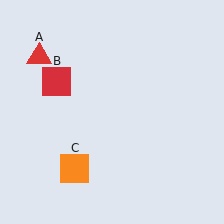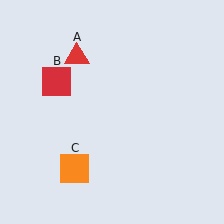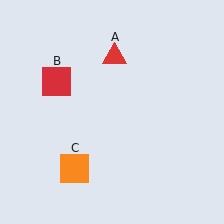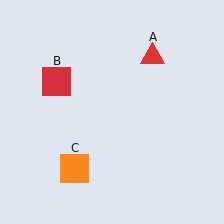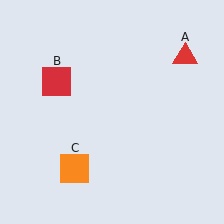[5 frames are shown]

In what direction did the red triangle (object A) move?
The red triangle (object A) moved right.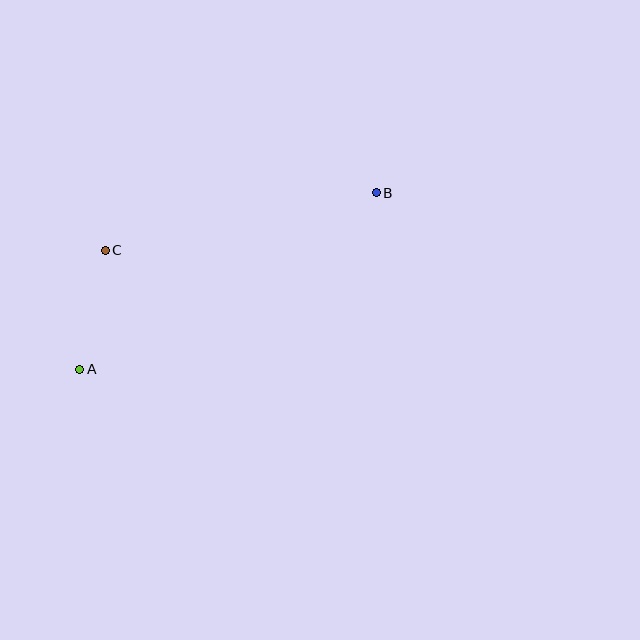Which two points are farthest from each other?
Points A and B are farthest from each other.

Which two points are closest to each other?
Points A and C are closest to each other.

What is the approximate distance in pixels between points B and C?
The distance between B and C is approximately 277 pixels.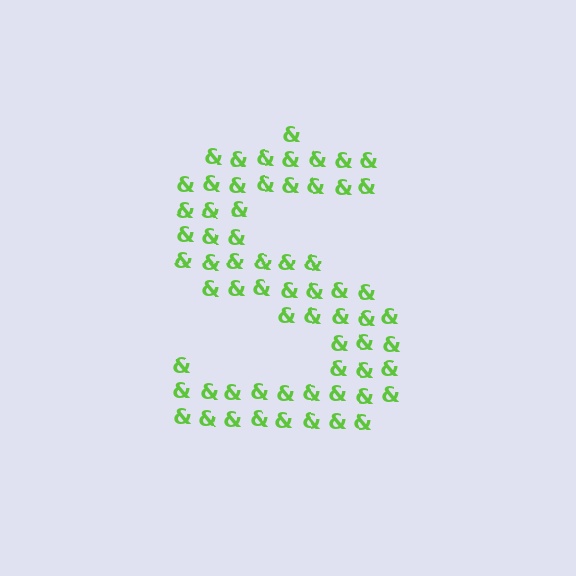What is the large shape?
The large shape is the letter S.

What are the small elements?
The small elements are ampersands.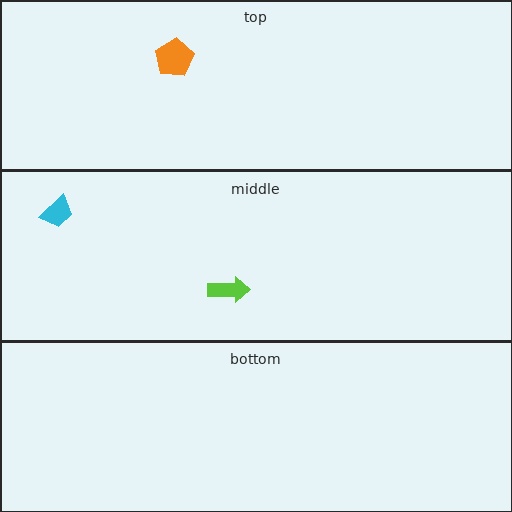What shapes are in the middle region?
The cyan trapezoid, the lime arrow.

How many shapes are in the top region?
1.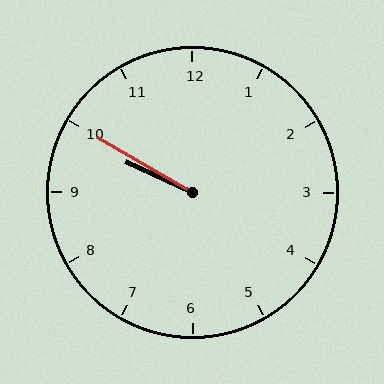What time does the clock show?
9:50.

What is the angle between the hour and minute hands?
Approximately 5 degrees.